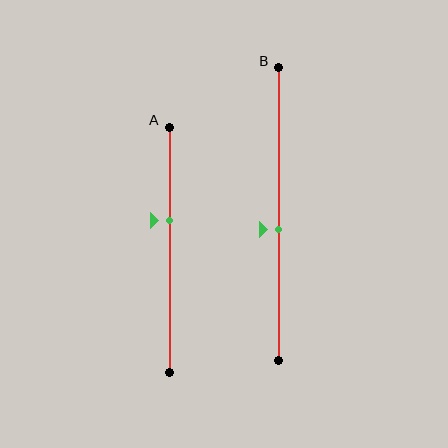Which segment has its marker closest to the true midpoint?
Segment B has its marker closest to the true midpoint.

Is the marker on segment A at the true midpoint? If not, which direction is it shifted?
No, the marker on segment A is shifted upward by about 12% of the segment length.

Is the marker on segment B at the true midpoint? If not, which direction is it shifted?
No, the marker on segment B is shifted downward by about 5% of the segment length.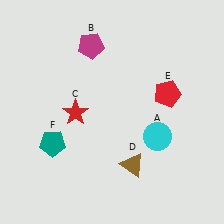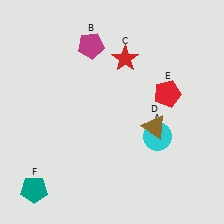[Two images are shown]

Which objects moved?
The objects that moved are: the red star (C), the brown triangle (D), the teal pentagon (F).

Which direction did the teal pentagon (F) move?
The teal pentagon (F) moved down.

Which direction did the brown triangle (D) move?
The brown triangle (D) moved up.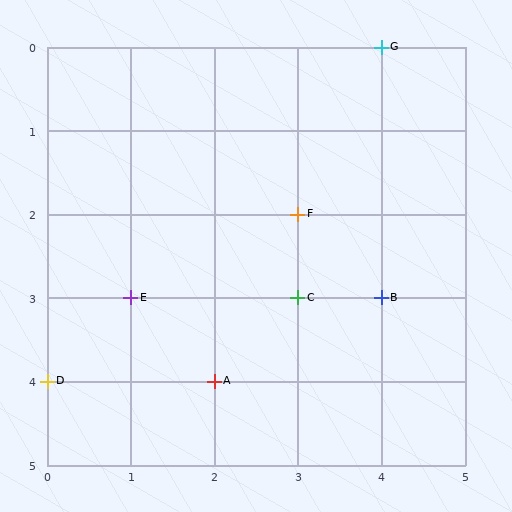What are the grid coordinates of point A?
Point A is at grid coordinates (2, 4).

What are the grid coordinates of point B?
Point B is at grid coordinates (4, 3).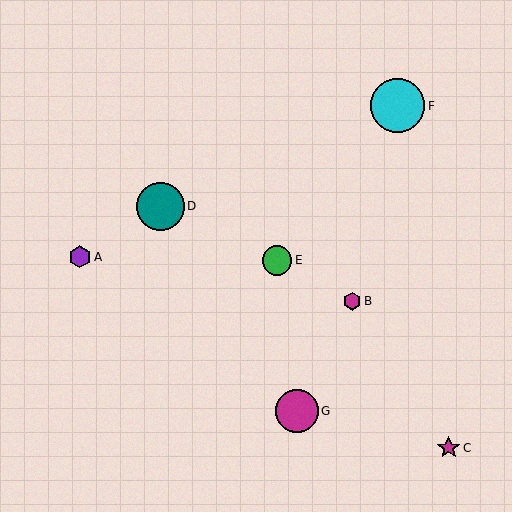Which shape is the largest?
The cyan circle (labeled F) is the largest.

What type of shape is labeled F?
Shape F is a cyan circle.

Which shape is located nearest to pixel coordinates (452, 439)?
The magenta star (labeled C) at (449, 448) is nearest to that location.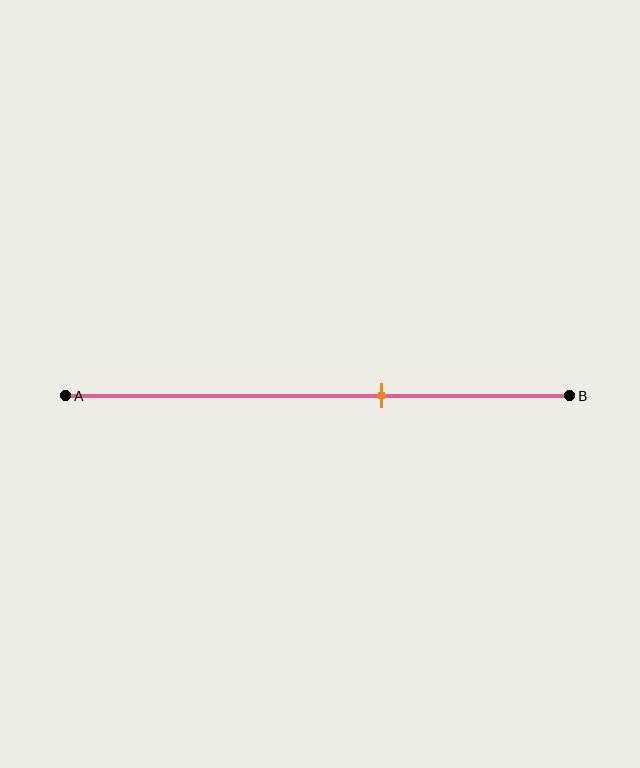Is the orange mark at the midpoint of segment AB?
No, the mark is at about 65% from A, not at the 50% midpoint.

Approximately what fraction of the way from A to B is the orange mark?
The orange mark is approximately 65% of the way from A to B.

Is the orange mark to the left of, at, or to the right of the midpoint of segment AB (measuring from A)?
The orange mark is to the right of the midpoint of segment AB.